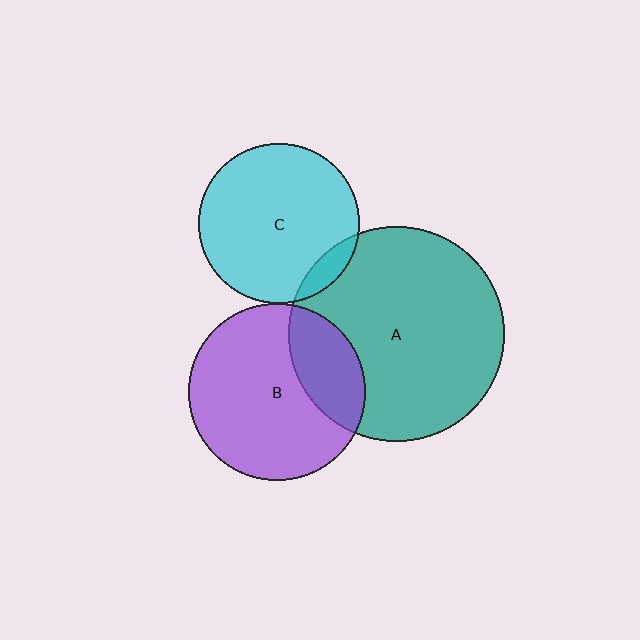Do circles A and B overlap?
Yes.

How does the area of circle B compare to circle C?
Approximately 1.2 times.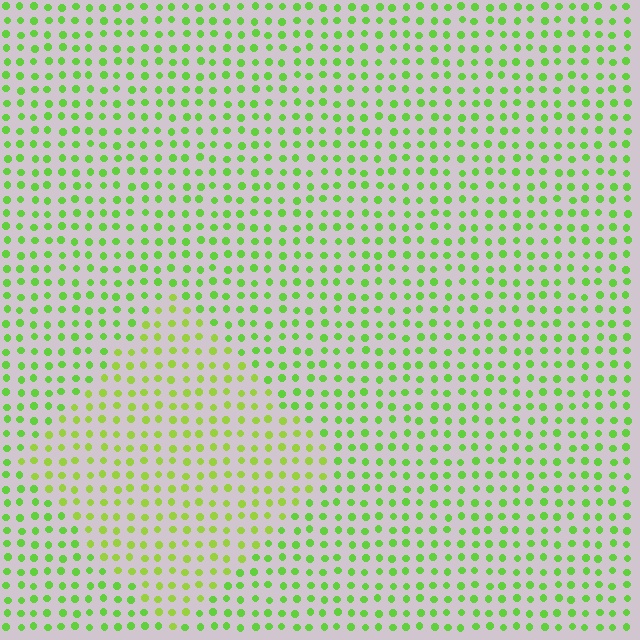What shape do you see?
I see a diamond.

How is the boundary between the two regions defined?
The boundary is defined purely by a slight shift in hue (about 22 degrees). Spacing, size, and orientation are identical on both sides.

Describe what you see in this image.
The image is filled with small lime elements in a uniform arrangement. A diamond-shaped region is visible where the elements are tinted to a slightly different hue, forming a subtle color boundary.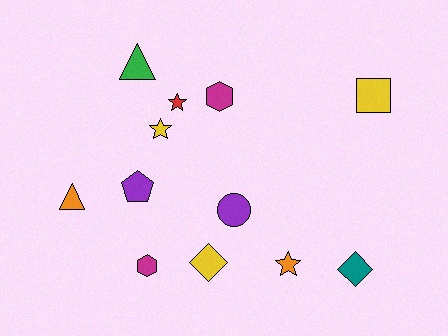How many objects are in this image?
There are 12 objects.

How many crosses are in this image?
There are no crosses.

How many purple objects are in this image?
There are 2 purple objects.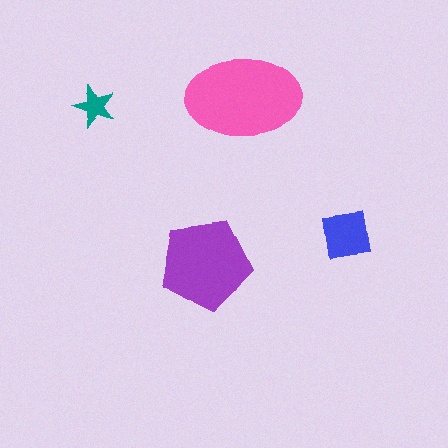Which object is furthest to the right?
The blue square is rightmost.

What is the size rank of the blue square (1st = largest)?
3rd.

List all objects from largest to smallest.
The pink ellipse, the purple pentagon, the blue square, the teal star.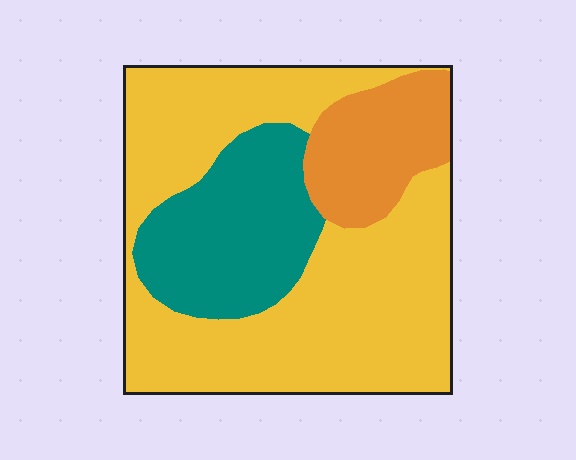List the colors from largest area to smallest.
From largest to smallest: yellow, teal, orange.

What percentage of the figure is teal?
Teal covers 23% of the figure.